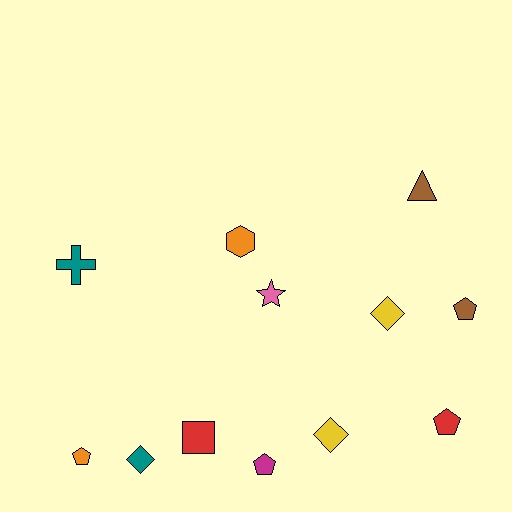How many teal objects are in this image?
There are 2 teal objects.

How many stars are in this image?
There is 1 star.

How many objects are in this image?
There are 12 objects.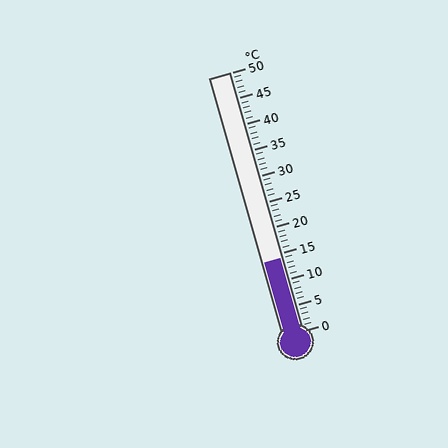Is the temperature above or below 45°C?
The temperature is below 45°C.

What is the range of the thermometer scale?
The thermometer scale ranges from 0°C to 50°C.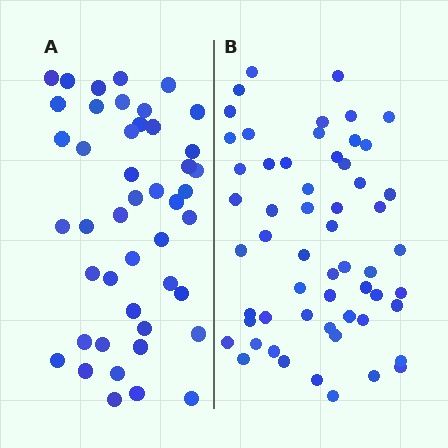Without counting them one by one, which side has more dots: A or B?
Region B (the right region) has more dots.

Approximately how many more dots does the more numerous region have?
Region B has roughly 12 or so more dots than region A.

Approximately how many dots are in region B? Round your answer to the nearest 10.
About 60 dots. (The exact count is 57, which rounds to 60.)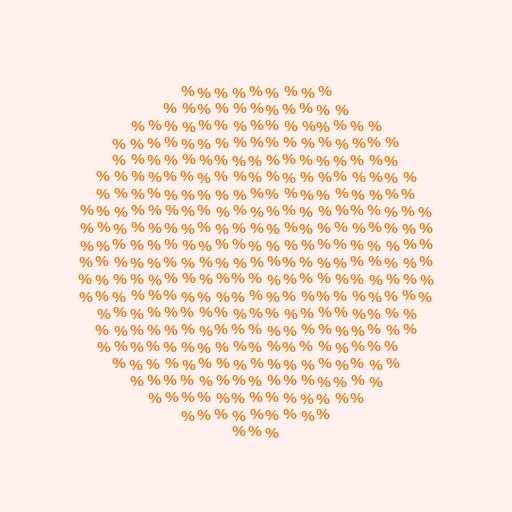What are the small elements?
The small elements are percent signs.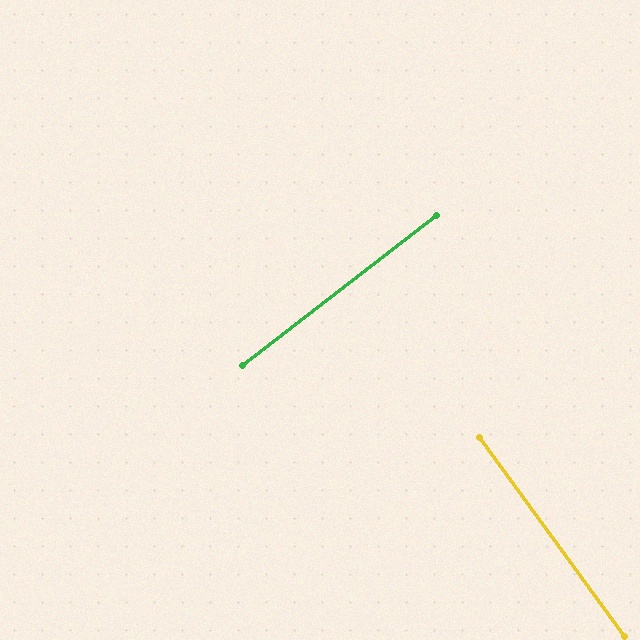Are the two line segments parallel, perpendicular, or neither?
Perpendicular — they meet at approximately 88°.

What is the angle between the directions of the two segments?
Approximately 88 degrees.